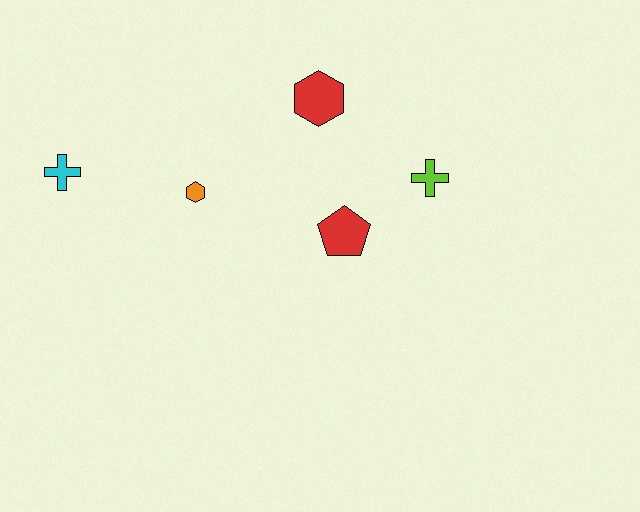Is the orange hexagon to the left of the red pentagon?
Yes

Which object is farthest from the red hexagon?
The cyan cross is farthest from the red hexagon.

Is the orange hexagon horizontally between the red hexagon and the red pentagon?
No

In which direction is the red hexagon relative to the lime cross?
The red hexagon is to the left of the lime cross.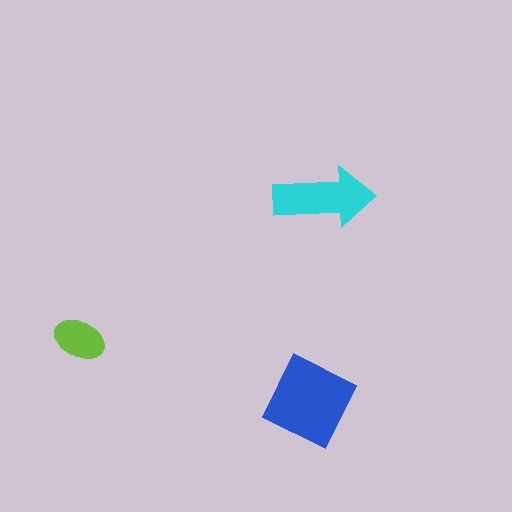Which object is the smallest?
The lime ellipse.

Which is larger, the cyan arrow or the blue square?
The blue square.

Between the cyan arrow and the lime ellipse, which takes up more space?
The cyan arrow.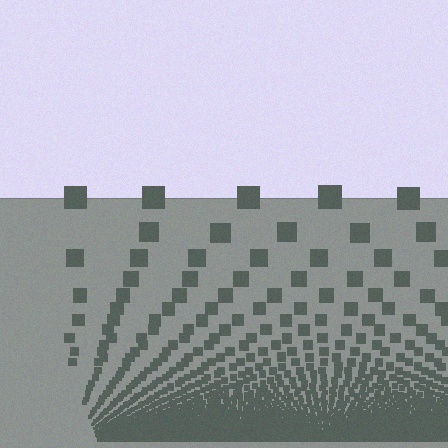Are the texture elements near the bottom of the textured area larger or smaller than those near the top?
Smaller. The gradient is inverted — elements near the bottom are smaller and denser.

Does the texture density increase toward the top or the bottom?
Density increases toward the bottom.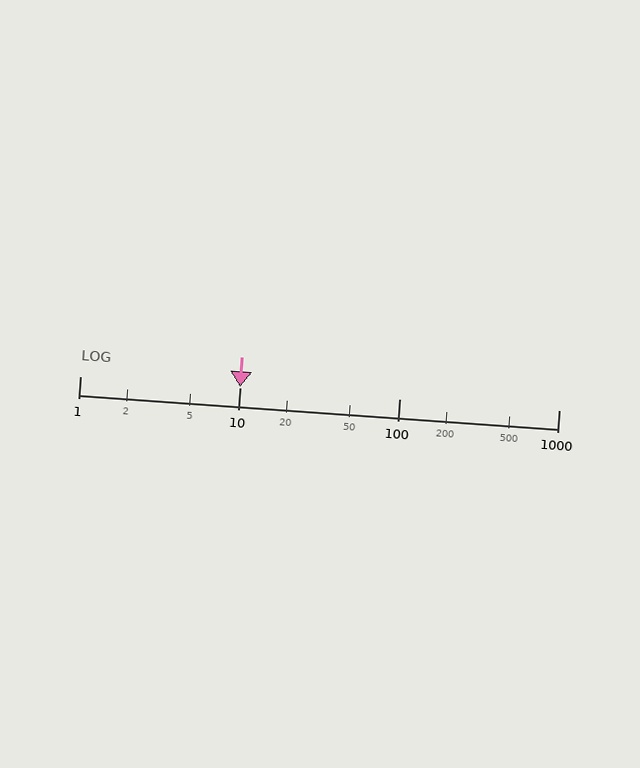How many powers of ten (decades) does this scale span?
The scale spans 3 decades, from 1 to 1000.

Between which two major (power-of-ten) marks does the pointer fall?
The pointer is between 10 and 100.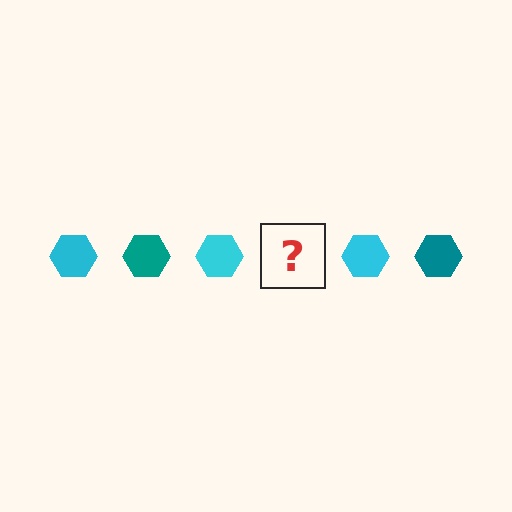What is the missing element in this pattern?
The missing element is a teal hexagon.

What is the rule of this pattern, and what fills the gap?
The rule is that the pattern cycles through cyan, teal hexagons. The gap should be filled with a teal hexagon.